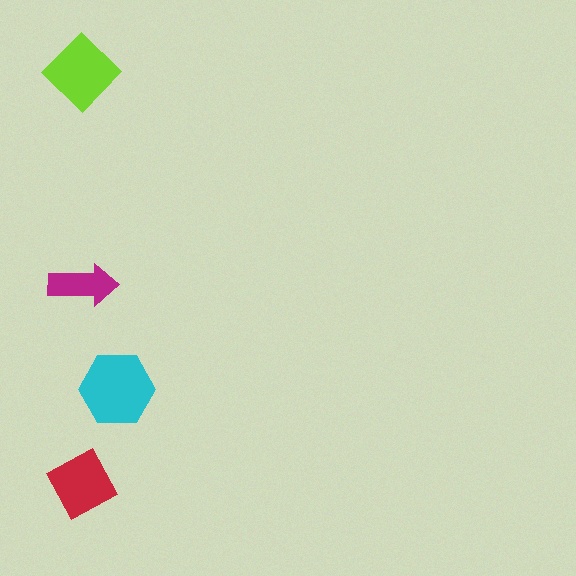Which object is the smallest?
The magenta arrow.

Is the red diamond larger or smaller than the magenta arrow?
Larger.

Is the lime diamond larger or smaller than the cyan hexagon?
Smaller.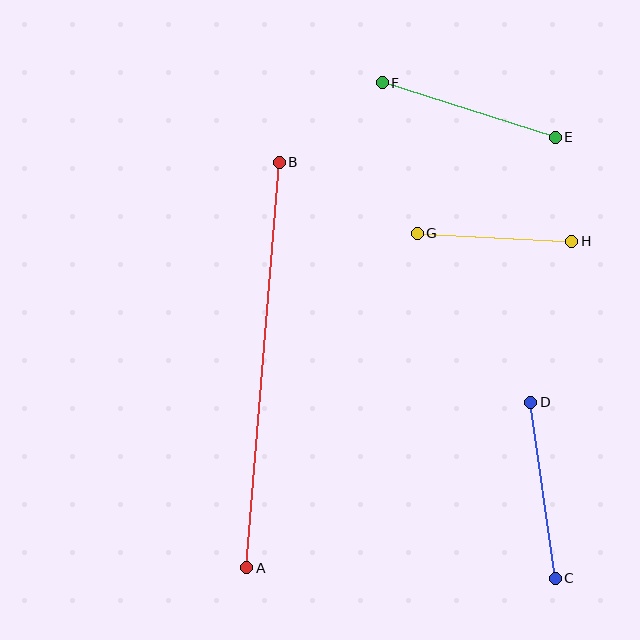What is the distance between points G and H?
The distance is approximately 155 pixels.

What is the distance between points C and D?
The distance is approximately 178 pixels.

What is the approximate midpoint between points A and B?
The midpoint is at approximately (263, 365) pixels.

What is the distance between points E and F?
The distance is approximately 181 pixels.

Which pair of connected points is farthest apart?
Points A and B are farthest apart.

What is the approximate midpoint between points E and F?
The midpoint is at approximately (469, 110) pixels.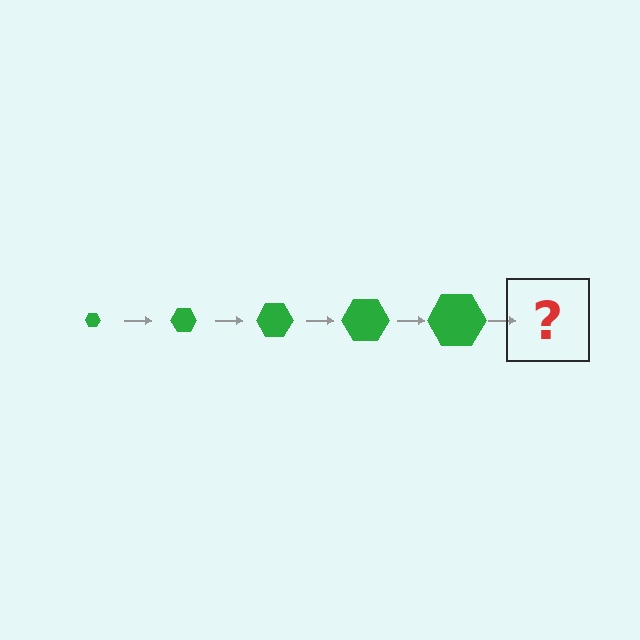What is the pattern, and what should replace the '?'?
The pattern is that the hexagon gets progressively larger each step. The '?' should be a green hexagon, larger than the previous one.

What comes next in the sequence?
The next element should be a green hexagon, larger than the previous one.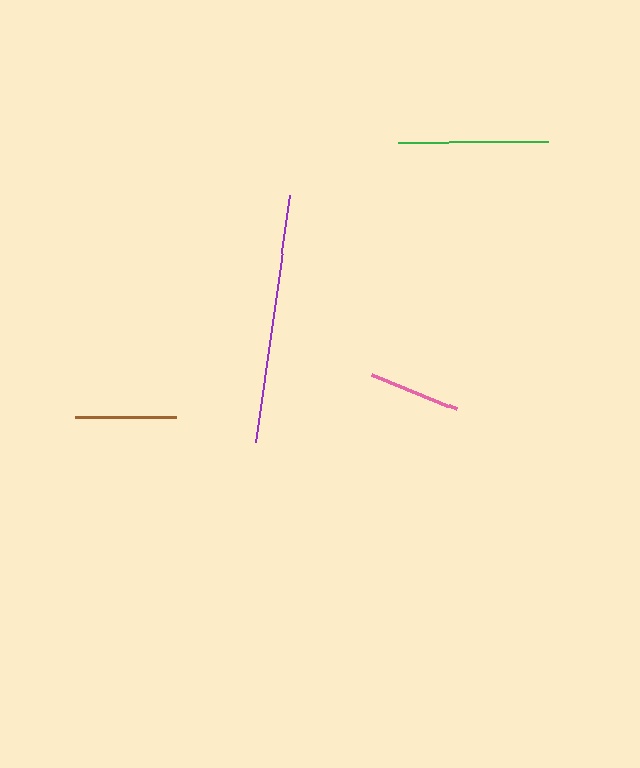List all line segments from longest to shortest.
From longest to shortest: purple, green, brown, pink.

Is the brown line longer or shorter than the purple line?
The purple line is longer than the brown line.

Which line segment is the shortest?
The pink line is the shortest at approximately 91 pixels.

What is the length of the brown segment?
The brown segment is approximately 101 pixels long.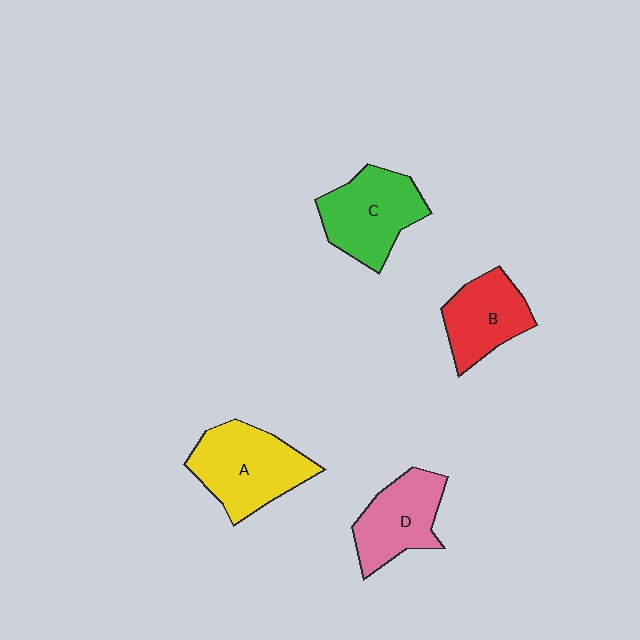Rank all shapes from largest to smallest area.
From largest to smallest: A (yellow), C (green), D (pink), B (red).